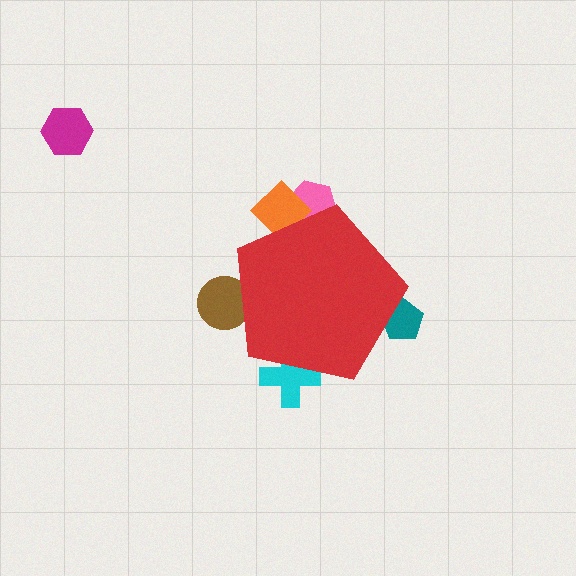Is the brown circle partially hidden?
Yes, the brown circle is partially hidden behind the red pentagon.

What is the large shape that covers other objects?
A red pentagon.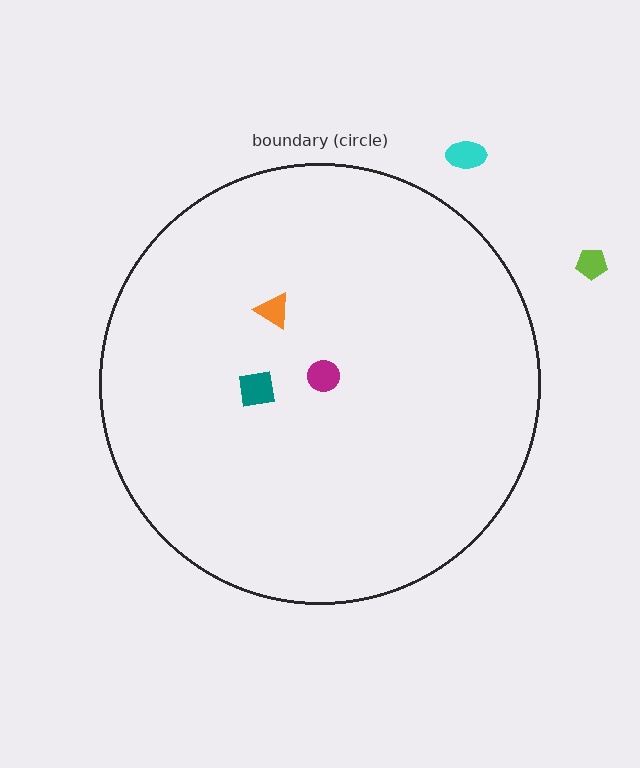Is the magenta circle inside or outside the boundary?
Inside.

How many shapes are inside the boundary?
3 inside, 2 outside.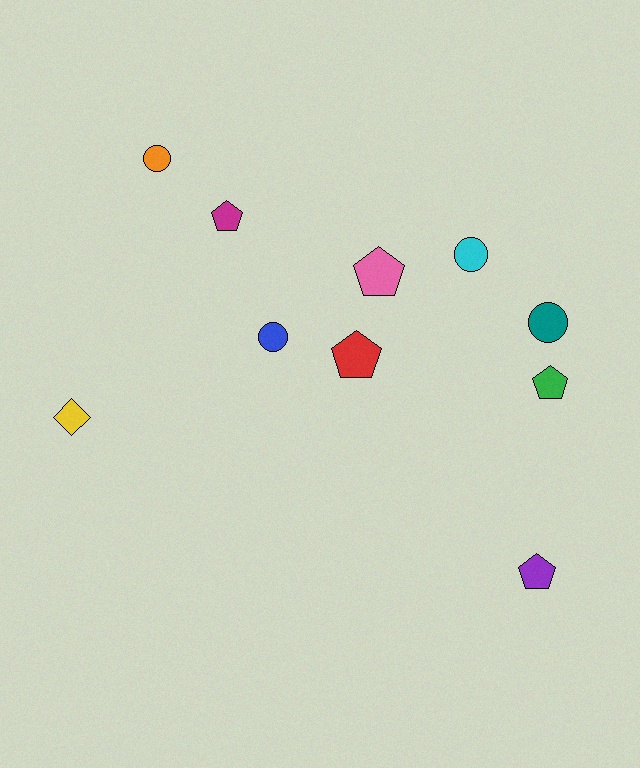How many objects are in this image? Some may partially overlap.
There are 10 objects.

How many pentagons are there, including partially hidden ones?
There are 5 pentagons.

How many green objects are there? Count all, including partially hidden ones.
There is 1 green object.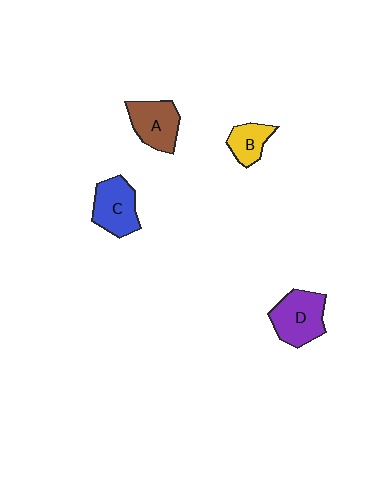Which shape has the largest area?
Shape D (purple).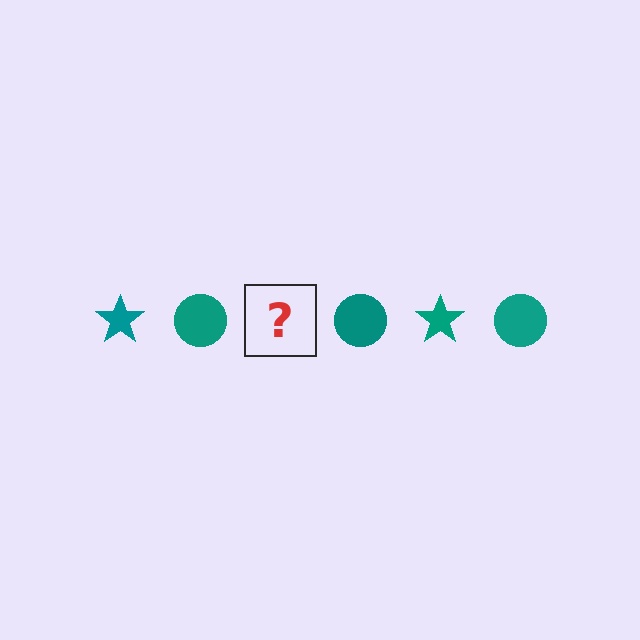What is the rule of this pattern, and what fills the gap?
The rule is that the pattern cycles through star, circle shapes in teal. The gap should be filled with a teal star.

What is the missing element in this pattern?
The missing element is a teal star.